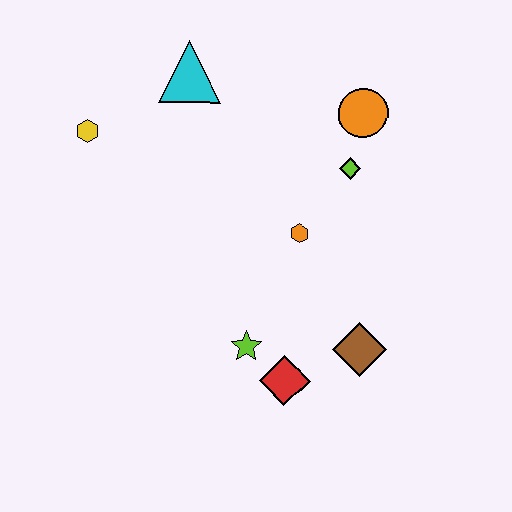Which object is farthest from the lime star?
The cyan triangle is farthest from the lime star.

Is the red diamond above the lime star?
No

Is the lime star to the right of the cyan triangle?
Yes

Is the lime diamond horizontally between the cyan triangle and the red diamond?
No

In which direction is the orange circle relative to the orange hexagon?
The orange circle is above the orange hexagon.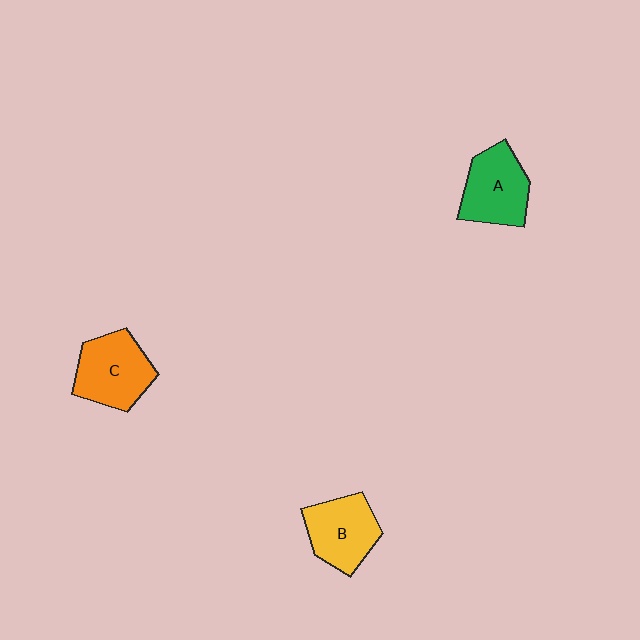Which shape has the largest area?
Shape C (orange).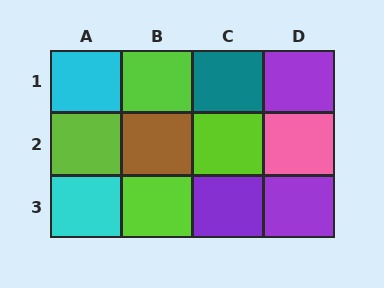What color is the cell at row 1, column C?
Teal.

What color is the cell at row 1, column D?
Purple.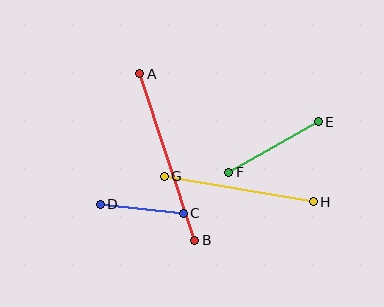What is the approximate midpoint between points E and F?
The midpoint is at approximately (273, 147) pixels.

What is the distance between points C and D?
The distance is approximately 83 pixels.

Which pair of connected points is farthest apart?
Points A and B are farthest apart.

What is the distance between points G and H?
The distance is approximately 151 pixels.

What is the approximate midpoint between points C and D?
The midpoint is at approximately (142, 209) pixels.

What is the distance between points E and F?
The distance is approximately 102 pixels.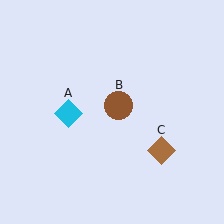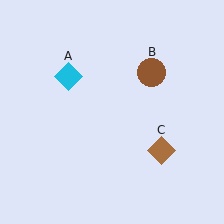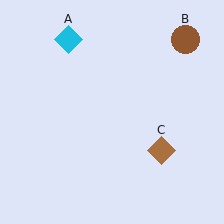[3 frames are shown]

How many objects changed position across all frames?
2 objects changed position: cyan diamond (object A), brown circle (object B).